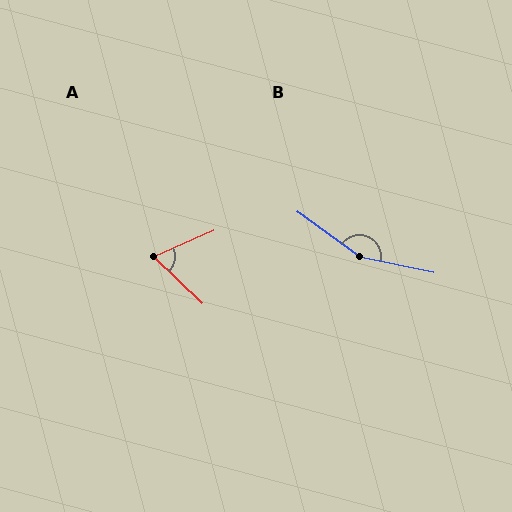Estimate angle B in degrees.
Approximately 156 degrees.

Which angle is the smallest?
A, at approximately 67 degrees.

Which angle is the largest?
B, at approximately 156 degrees.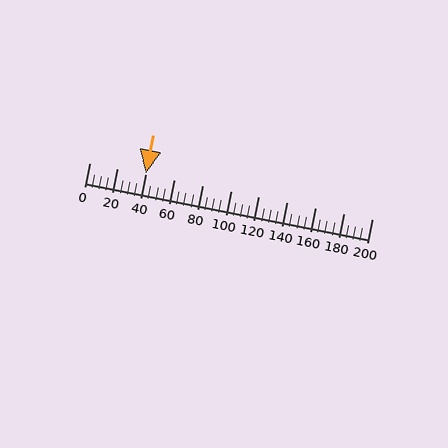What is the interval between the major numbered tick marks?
The major tick marks are spaced 20 units apart.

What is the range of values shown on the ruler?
The ruler shows values from 0 to 200.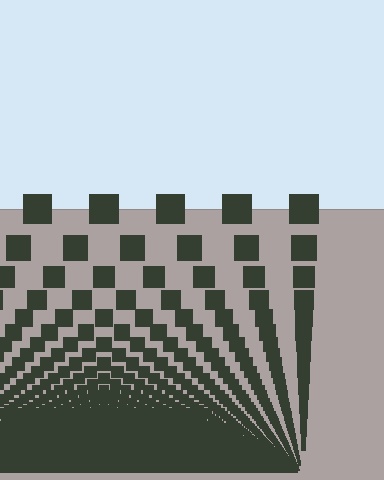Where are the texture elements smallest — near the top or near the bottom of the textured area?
Near the bottom.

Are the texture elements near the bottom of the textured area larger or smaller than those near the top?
Smaller. The gradient is inverted — elements near the bottom are smaller and denser.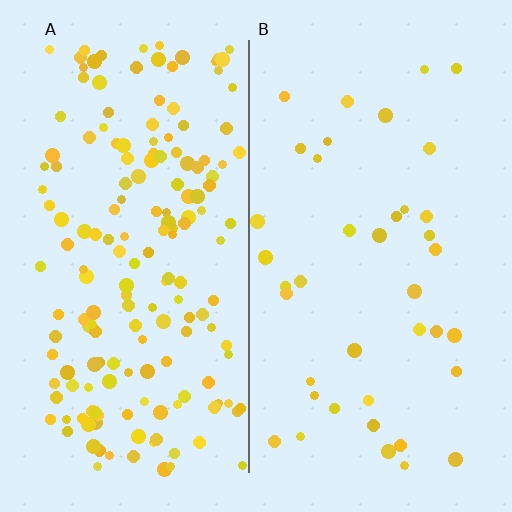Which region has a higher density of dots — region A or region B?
A (the left).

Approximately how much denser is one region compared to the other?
Approximately 4.3× — region A over region B.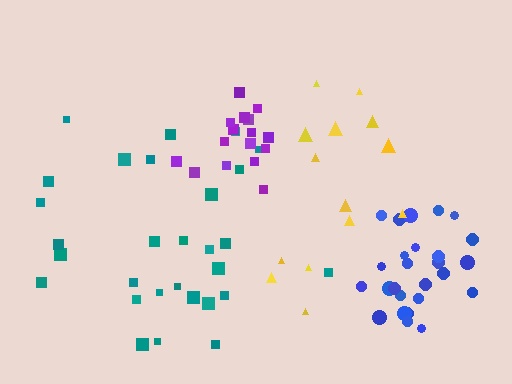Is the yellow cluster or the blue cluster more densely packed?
Blue.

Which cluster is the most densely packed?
Blue.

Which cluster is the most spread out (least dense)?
Yellow.